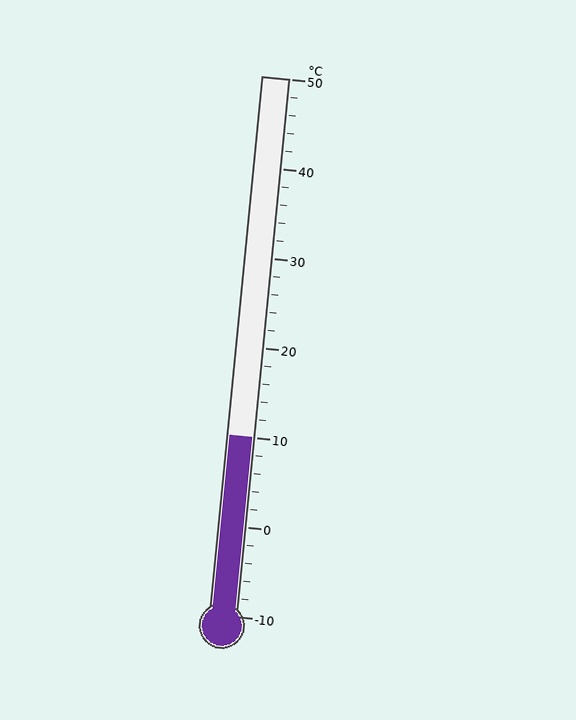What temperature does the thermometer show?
The thermometer shows approximately 10°C.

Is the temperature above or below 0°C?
The temperature is above 0°C.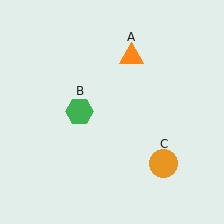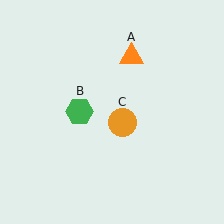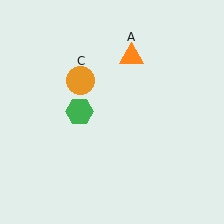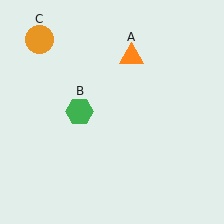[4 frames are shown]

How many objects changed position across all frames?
1 object changed position: orange circle (object C).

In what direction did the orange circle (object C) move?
The orange circle (object C) moved up and to the left.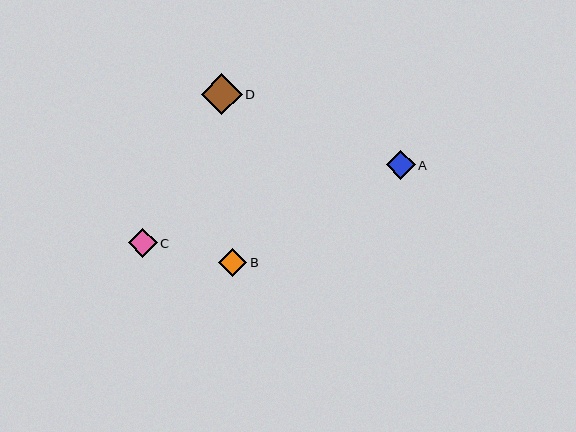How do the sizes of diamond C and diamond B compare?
Diamond C and diamond B are approximately the same size.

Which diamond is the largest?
Diamond D is the largest with a size of approximately 41 pixels.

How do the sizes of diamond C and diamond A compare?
Diamond C and diamond A are approximately the same size.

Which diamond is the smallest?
Diamond B is the smallest with a size of approximately 29 pixels.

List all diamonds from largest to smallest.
From largest to smallest: D, C, A, B.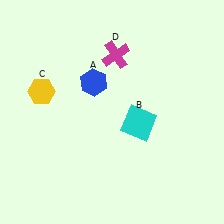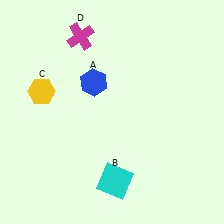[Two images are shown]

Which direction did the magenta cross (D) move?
The magenta cross (D) moved left.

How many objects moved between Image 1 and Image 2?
2 objects moved between the two images.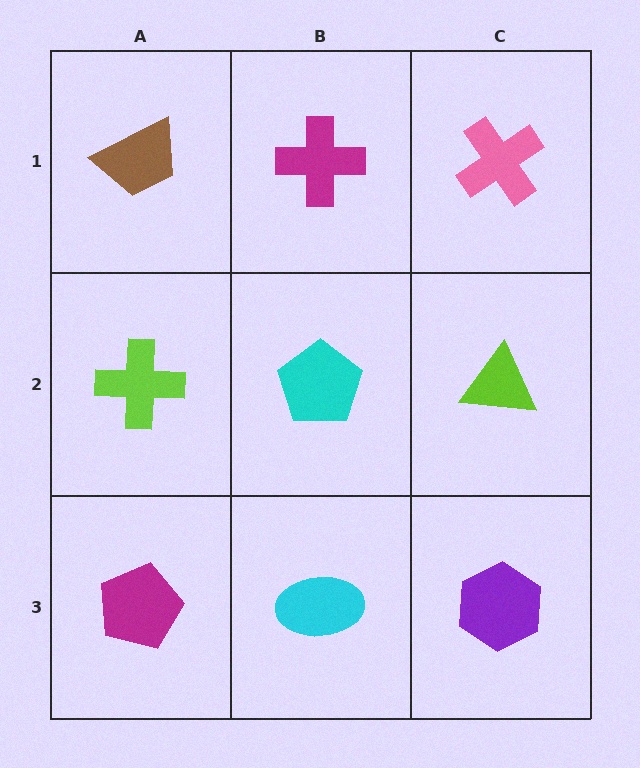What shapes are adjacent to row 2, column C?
A pink cross (row 1, column C), a purple hexagon (row 3, column C), a cyan pentagon (row 2, column B).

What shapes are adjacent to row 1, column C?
A lime triangle (row 2, column C), a magenta cross (row 1, column B).